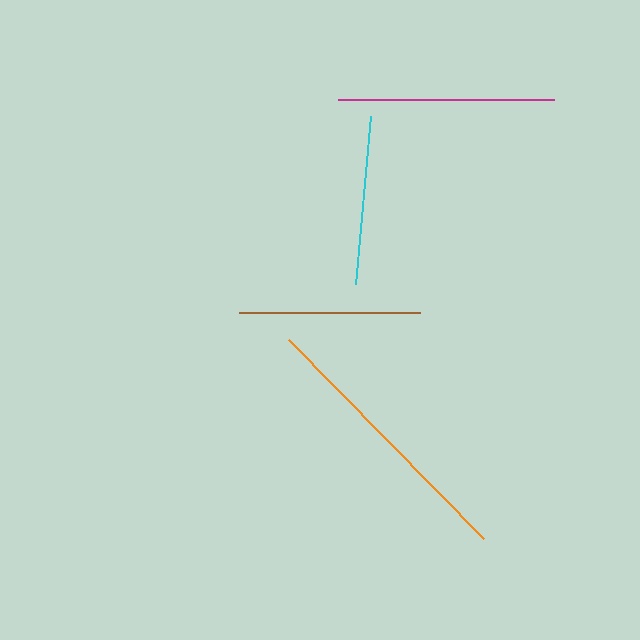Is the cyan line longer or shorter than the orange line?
The orange line is longer than the cyan line.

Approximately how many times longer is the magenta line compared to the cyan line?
The magenta line is approximately 1.3 times the length of the cyan line.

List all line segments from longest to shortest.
From longest to shortest: orange, magenta, brown, cyan.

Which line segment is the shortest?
The cyan line is the shortest at approximately 169 pixels.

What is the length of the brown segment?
The brown segment is approximately 181 pixels long.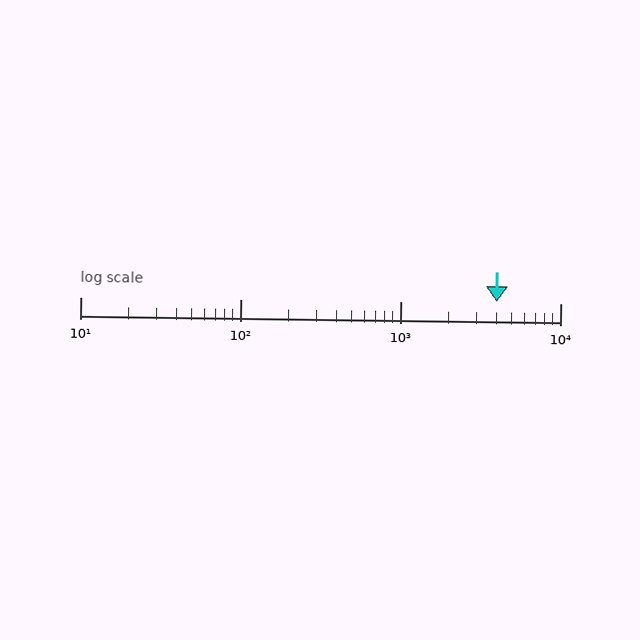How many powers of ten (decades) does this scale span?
The scale spans 3 decades, from 10 to 10000.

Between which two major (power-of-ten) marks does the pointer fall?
The pointer is between 1000 and 10000.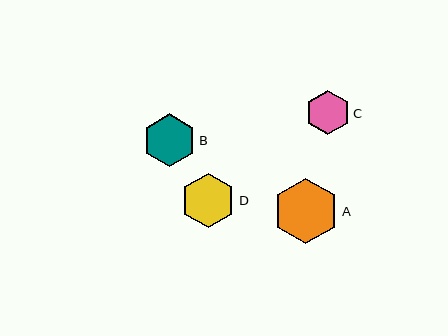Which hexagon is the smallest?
Hexagon C is the smallest with a size of approximately 44 pixels.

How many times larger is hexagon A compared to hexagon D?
Hexagon A is approximately 1.2 times the size of hexagon D.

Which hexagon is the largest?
Hexagon A is the largest with a size of approximately 65 pixels.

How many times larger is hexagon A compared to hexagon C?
Hexagon A is approximately 1.5 times the size of hexagon C.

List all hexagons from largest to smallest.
From largest to smallest: A, D, B, C.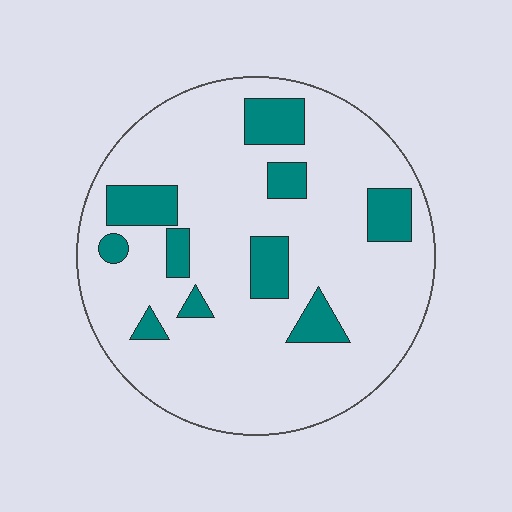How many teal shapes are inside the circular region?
10.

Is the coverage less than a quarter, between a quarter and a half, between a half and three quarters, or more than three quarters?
Less than a quarter.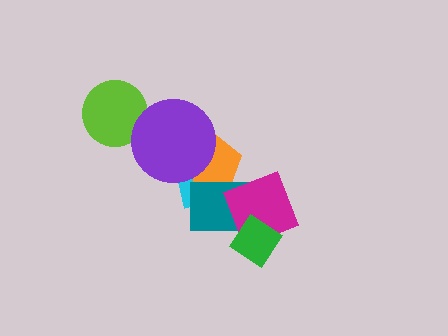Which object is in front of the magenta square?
The green diamond is in front of the magenta square.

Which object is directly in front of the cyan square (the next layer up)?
The orange pentagon is directly in front of the cyan square.